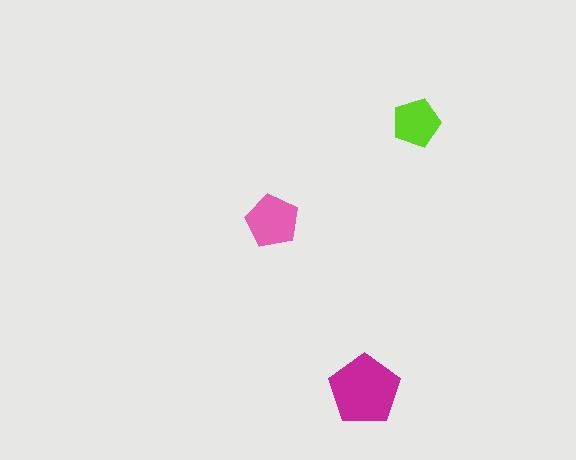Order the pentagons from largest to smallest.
the magenta one, the pink one, the lime one.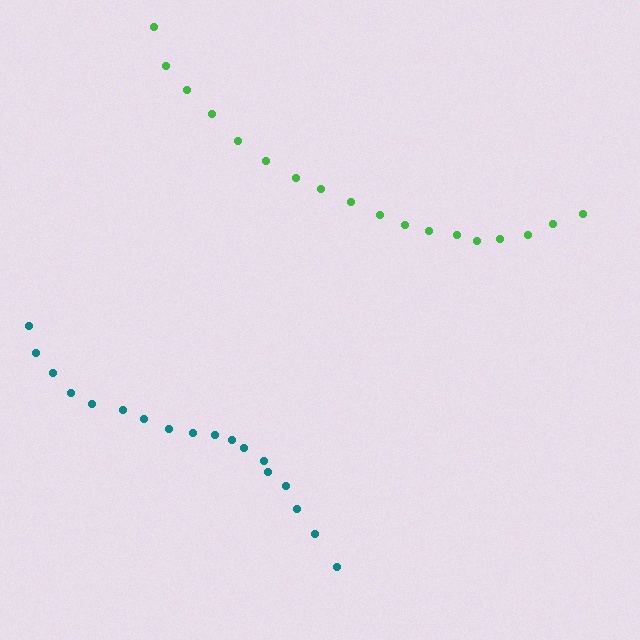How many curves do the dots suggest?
There are 2 distinct paths.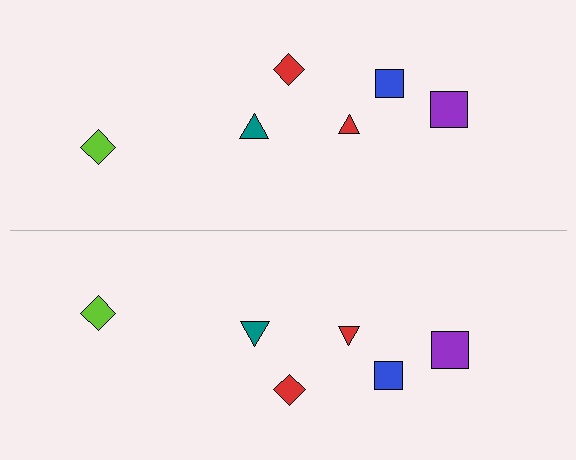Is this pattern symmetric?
Yes, this pattern has bilateral (reflection) symmetry.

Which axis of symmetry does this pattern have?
The pattern has a horizontal axis of symmetry running through the center of the image.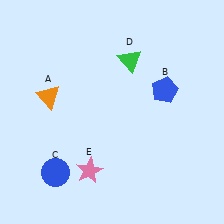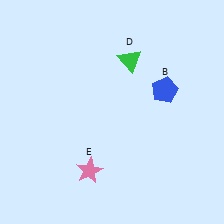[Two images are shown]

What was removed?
The blue circle (C), the orange triangle (A) were removed in Image 2.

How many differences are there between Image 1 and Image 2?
There are 2 differences between the two images.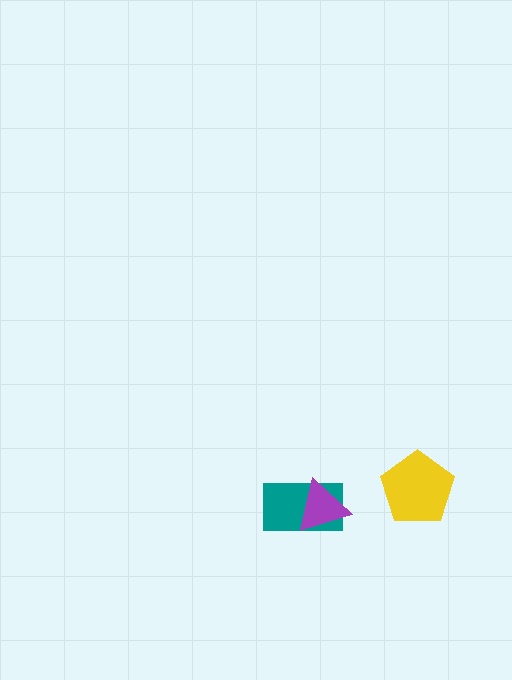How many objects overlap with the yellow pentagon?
0 objects overlap with the yellow pentagon.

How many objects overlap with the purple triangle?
1 object overlaps with the purple triangle.